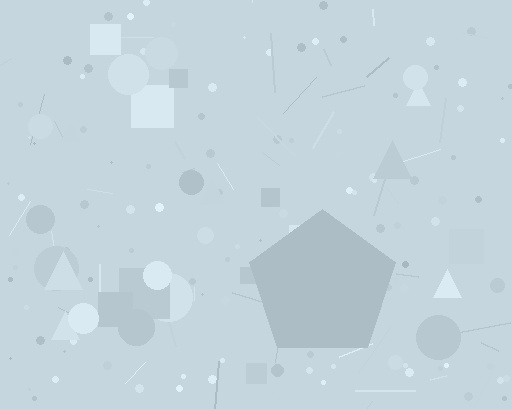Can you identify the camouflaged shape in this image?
The camouflaged shape is a pentagon.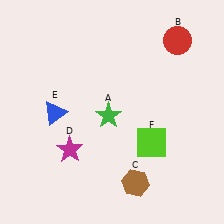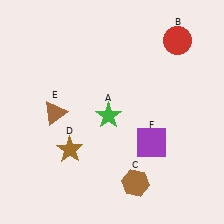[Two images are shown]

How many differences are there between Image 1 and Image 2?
There are 3 differences between the two images.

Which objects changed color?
D changed from magenta to brown. E changed from blue to brown. F changed from lime to purple.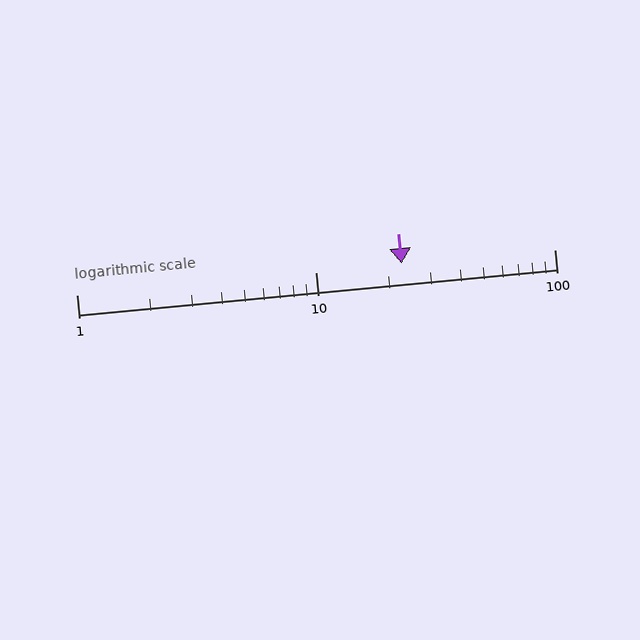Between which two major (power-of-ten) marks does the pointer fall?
The pointer is between 10 and 100.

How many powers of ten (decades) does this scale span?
The scale spans 2 decades, from 1 to 100.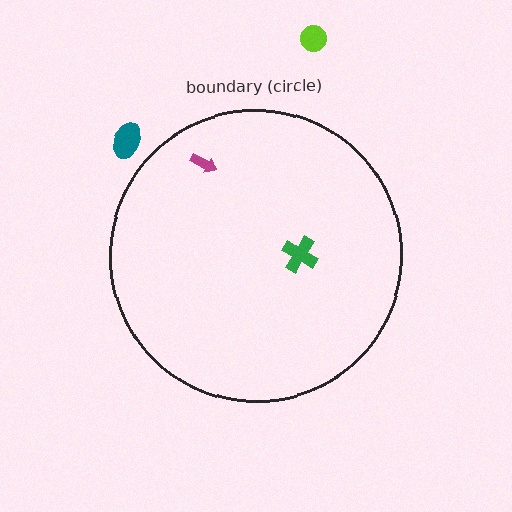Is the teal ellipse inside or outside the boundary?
Outside.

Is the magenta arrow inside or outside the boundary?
Inside.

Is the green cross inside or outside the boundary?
Inside.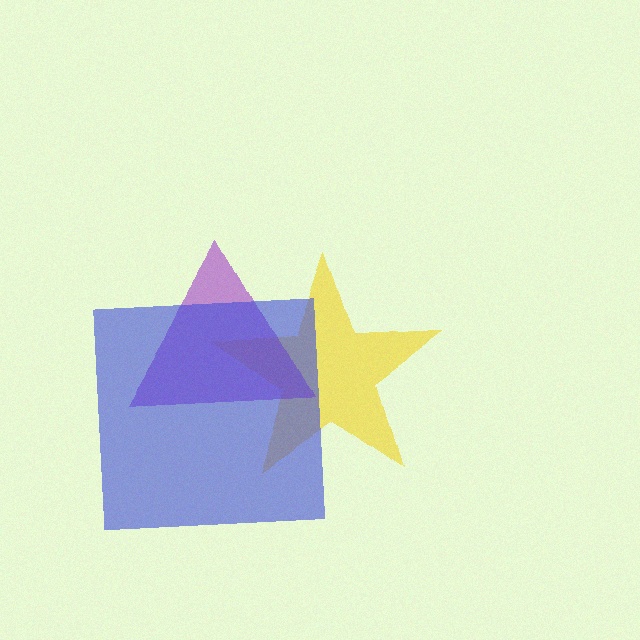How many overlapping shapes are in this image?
There are 3 overlapping shapes in the image.